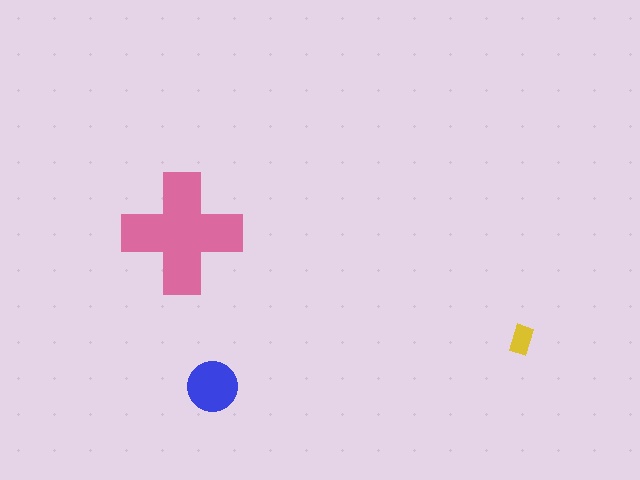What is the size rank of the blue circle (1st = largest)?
2nd.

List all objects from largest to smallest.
The pink cross, the blue circle, the yellow rectangle.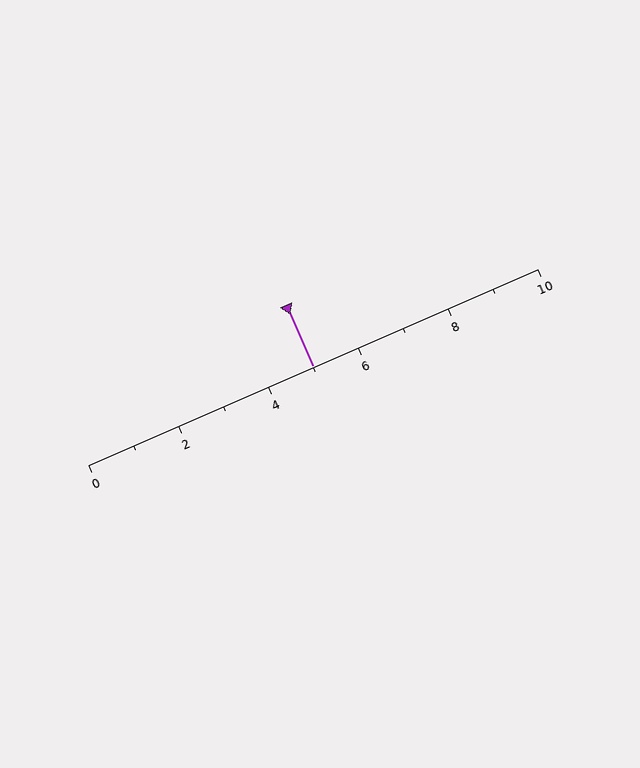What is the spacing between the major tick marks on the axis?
The major ticks are spaced 2 apart.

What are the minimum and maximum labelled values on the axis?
The axis runs from 0 to 10.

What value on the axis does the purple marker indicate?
The marker indicates approximately 5.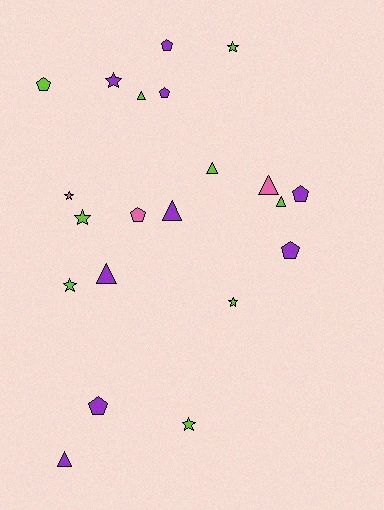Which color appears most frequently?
Lime, with 9 objects.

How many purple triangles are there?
There are 3 purple triangles.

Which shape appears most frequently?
Star, with 7 objects.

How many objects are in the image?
There are 21 objects.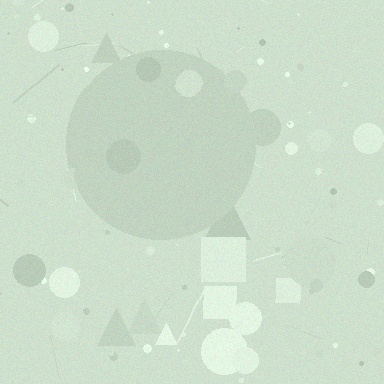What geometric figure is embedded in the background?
A circle is embedded in the background.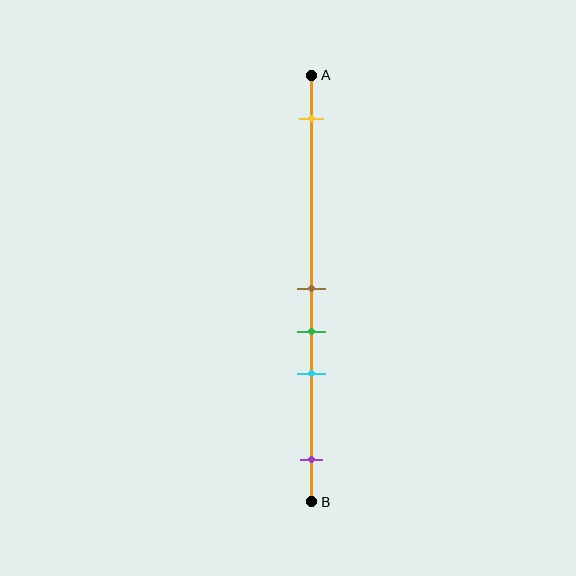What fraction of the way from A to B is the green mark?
The green mark is approximately 60% (0.6) of the way from A to B.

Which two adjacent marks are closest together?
The brown and green marks are the closest adjacent pair.